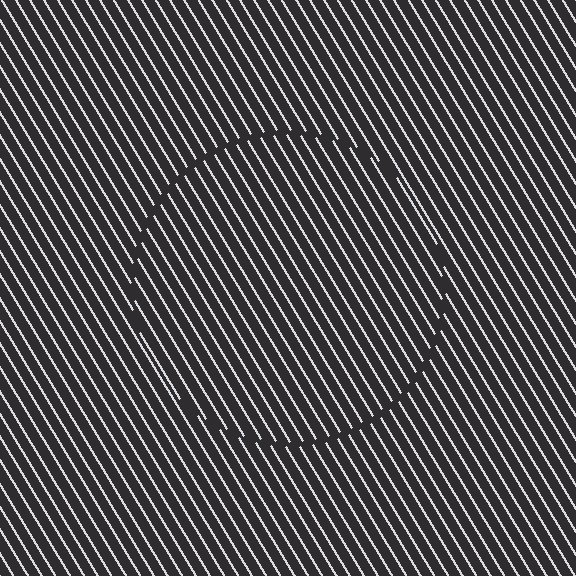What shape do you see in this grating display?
An illusory circle. The interior of the shape contains the same grating, shifted by half a period — the contour is defined by the phase discontinuity where line-ends from the inner and outer gratings abut.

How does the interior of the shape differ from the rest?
The interior of the shape contains the same grating, shifted by half a period — the contour is defined by the phase discontinuity where line-ends from the inner and outer gratings abut.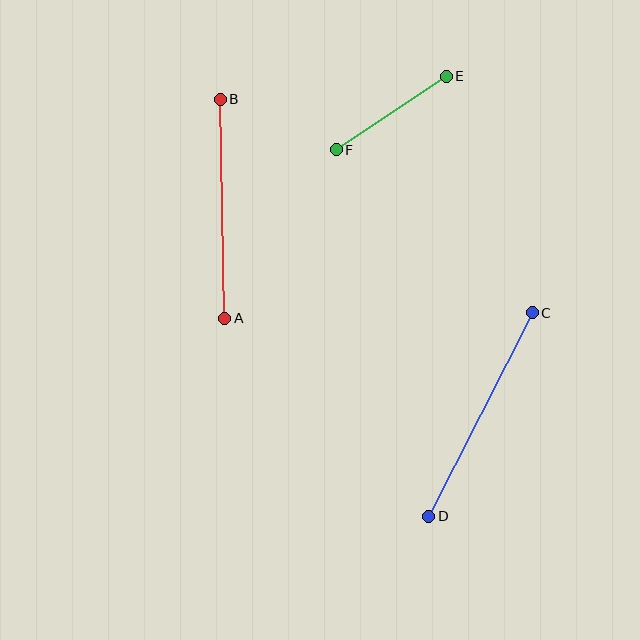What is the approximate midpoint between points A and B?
The midpoint is at approximately (223, 209) pixels.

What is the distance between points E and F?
The distance is approximately 132 pixels.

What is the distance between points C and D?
The distance is approximately 228 pixels.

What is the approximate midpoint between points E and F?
The midpoint is at approximately (391, 113) pixels.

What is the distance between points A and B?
The distance is approximately 219 pixels.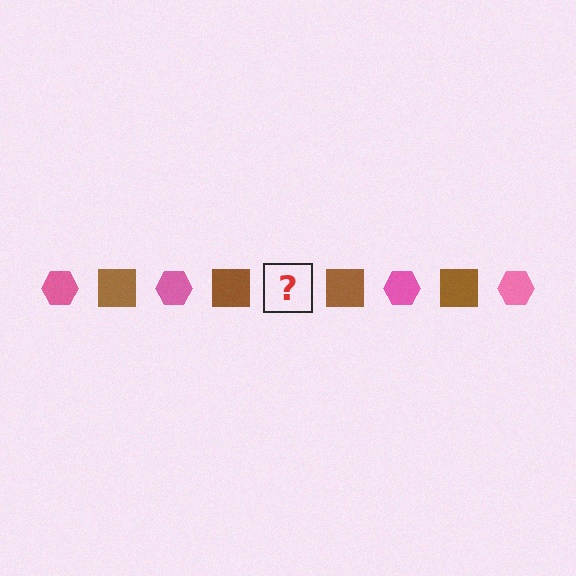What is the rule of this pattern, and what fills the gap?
The rule is that the pattern alternates between pink hexagon and brown square. The gap should be filled with a pink hexagon.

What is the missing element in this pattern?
The missing element is a pink hexagon.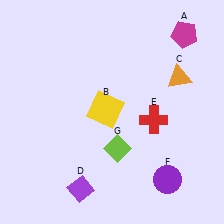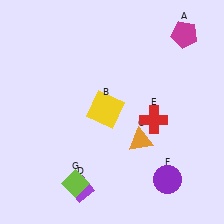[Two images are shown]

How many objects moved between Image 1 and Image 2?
2 objects moved between the two images.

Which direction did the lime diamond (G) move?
The lime diamond (G) moved left.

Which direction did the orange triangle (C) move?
The orange triangle (C) moved down.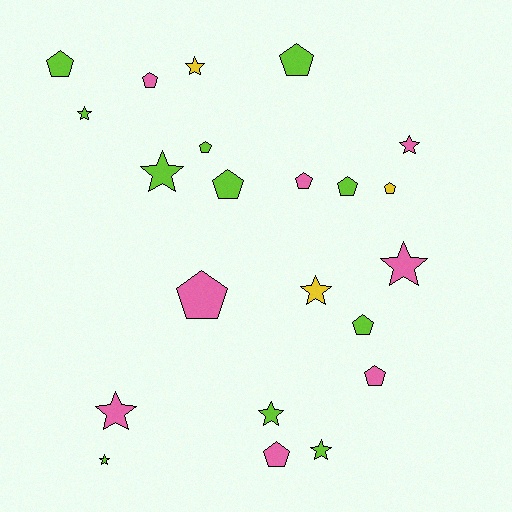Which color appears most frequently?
Lime, with 11 objects.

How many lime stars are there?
There are 5 lime stars.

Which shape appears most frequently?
Pentagon, with 12 objects.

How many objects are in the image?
There are 22 objects.